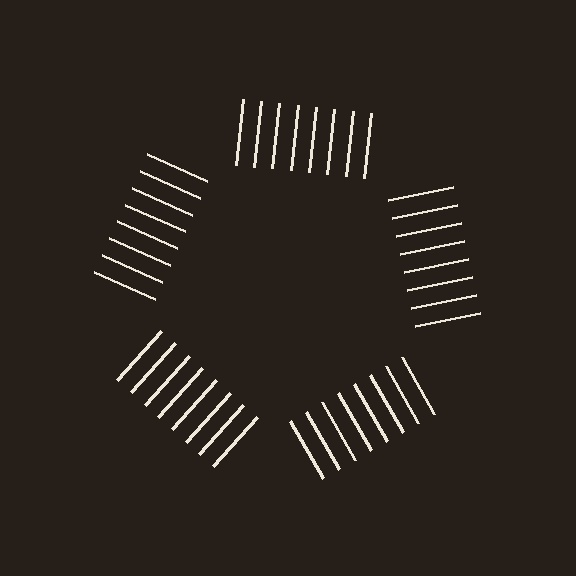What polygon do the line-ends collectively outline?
An illusory pentagon — the line segments terminate on its edges but no continuous stroke is drawn.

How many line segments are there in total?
40 — 8 along each of the 5 edges.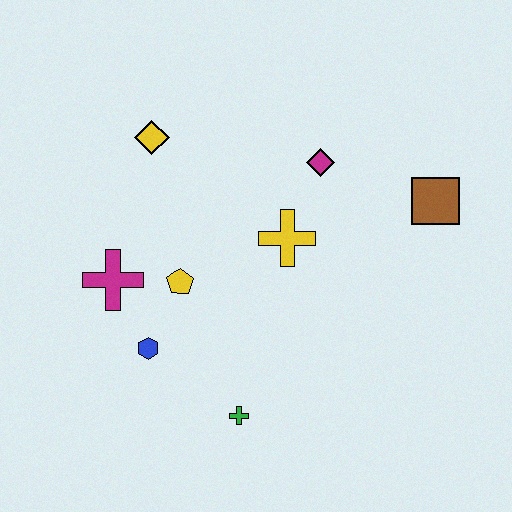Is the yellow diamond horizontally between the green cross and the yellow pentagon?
No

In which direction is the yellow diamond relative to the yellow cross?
The yellow diamond is to the left of the yellow cross.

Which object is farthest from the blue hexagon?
The brown square is farthest from the blue hexagon.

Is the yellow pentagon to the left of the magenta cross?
No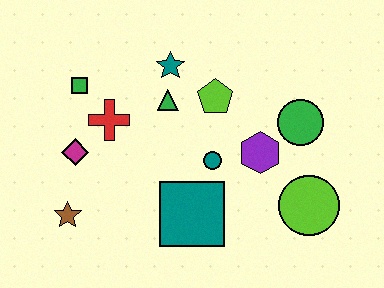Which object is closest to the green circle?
The purple hexagon is closest to the green circle.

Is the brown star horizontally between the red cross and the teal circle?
No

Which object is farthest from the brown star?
The green circle is farthest from the brown star.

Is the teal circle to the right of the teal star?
Yes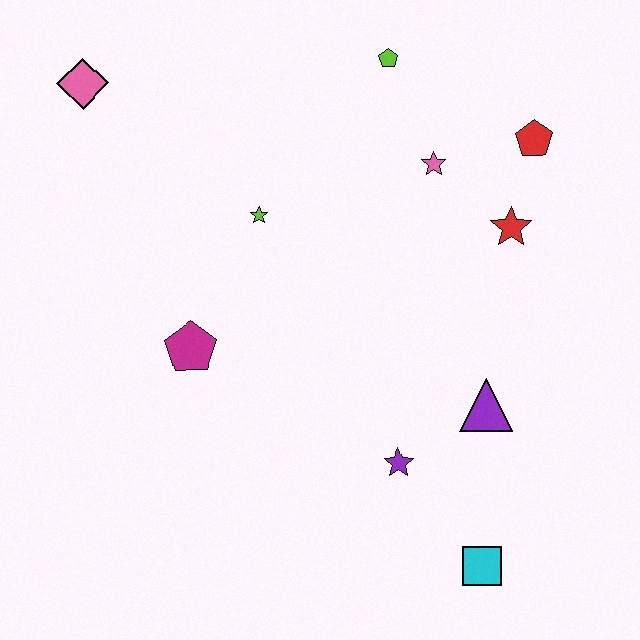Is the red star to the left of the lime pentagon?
No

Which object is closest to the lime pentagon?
The pink star is closest to the lime pentagon.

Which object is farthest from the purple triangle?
The pink diamond is farthest from the purple triangle.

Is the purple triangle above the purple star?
Yes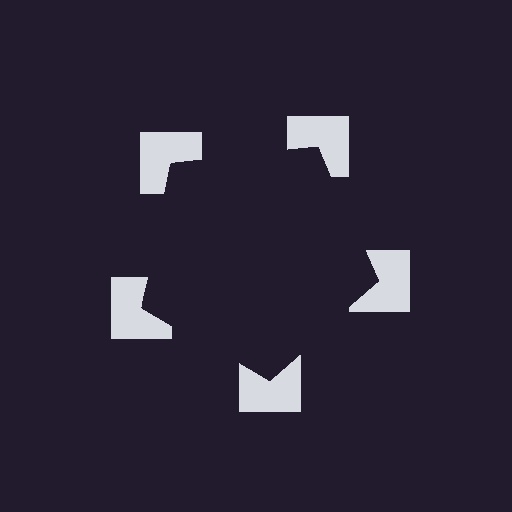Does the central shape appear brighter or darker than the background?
It typically appears slightly darker than the background, even though no actual brightness change is drawn.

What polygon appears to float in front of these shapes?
An illusory pentagon — its edges are inferred from the aligned wedge cuts in the notched squares, not physically drawn.